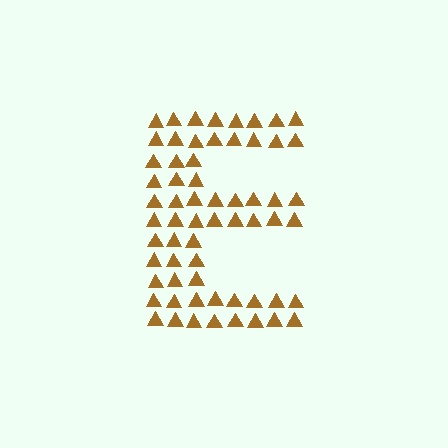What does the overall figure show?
The overall figure shows the letter E.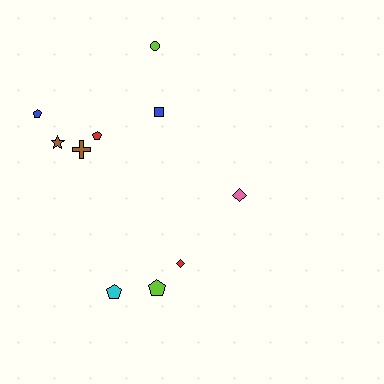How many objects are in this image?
There are 10 objects.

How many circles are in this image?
There is 1 circle.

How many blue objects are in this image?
There are 2 blue objects.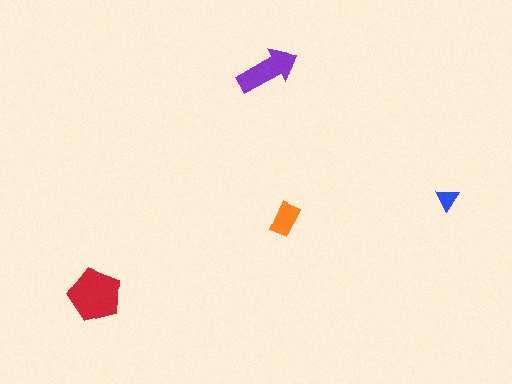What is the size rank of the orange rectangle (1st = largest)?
3rd.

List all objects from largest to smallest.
The red pentagon, the purple arrow, the orange rectangle, the blue triangle.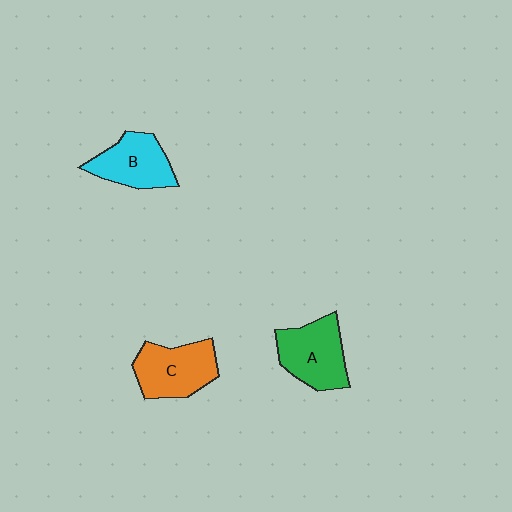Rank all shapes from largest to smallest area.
From largest to smallest: C (orange), A (green), B (cyan).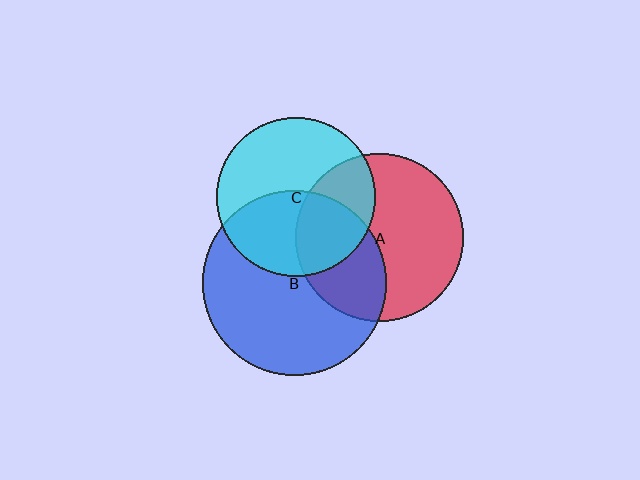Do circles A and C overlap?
Yes.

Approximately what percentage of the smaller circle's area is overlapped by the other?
Approximately 35%.